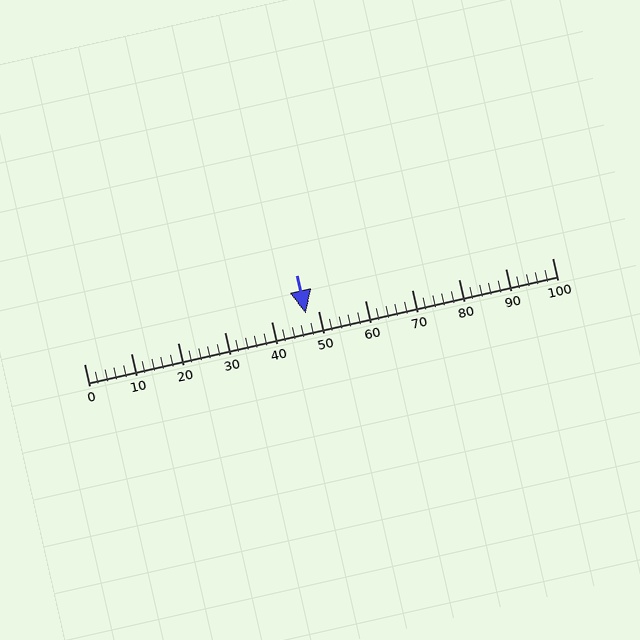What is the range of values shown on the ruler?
The ruler shows values from 0 to 100.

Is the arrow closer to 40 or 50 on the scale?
The arrow is closer to 50.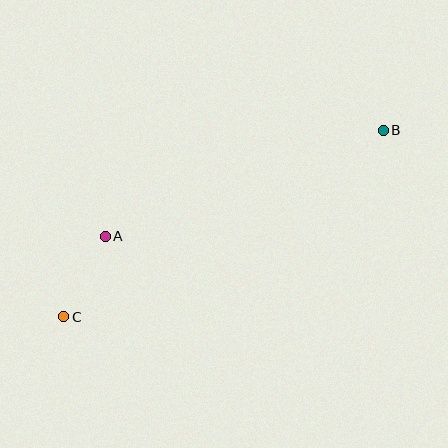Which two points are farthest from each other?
Points B and C are farthest from each other.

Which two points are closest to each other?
Points A and C are closest to each other.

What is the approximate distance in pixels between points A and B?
The distance between A and B is approximately 298 pixels.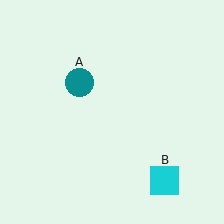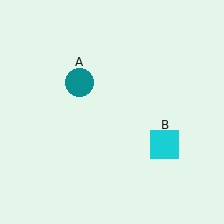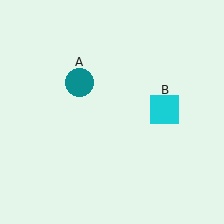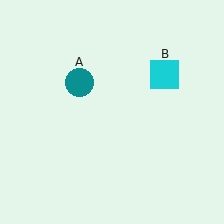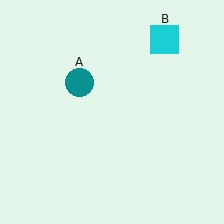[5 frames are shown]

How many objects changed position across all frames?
1 object changed position: cyan square (object B).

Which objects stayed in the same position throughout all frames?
Teal circle (object A) remained stationary.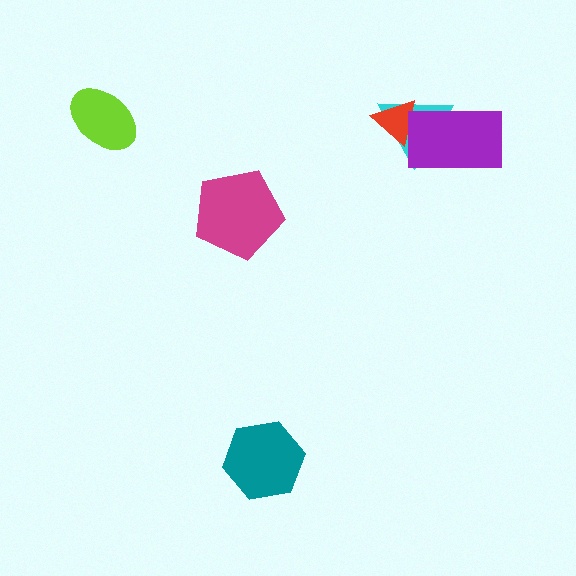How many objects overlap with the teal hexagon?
0 objects overlap with the teal hexagon.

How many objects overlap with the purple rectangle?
2 objects overlap with the purple rectangle.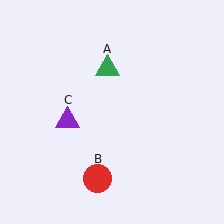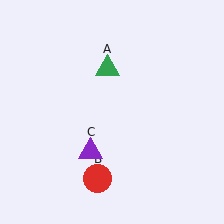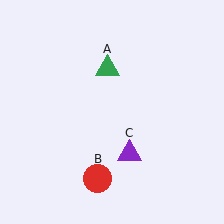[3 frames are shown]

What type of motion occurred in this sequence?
The purple triangle (object C) rotated counterclockwise around the center of the scene.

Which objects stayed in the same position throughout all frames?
Green triangle (object A) and red circle (object B) remained stationary.